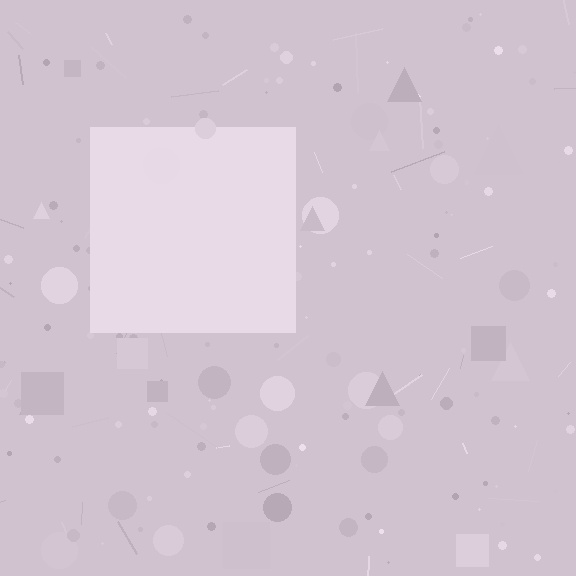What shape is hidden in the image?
A square is hidden in the image.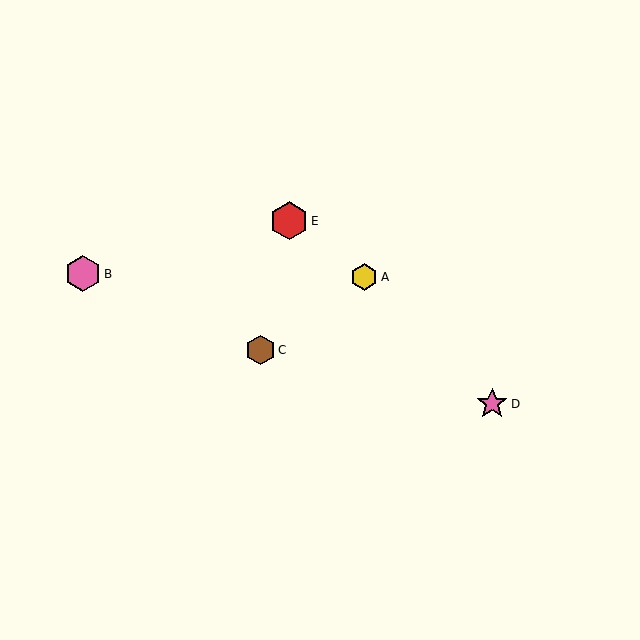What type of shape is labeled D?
Shape D is a pink star.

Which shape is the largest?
The red hexagon (labeled E) is the largest.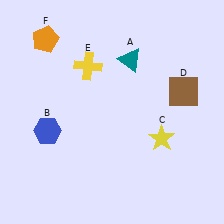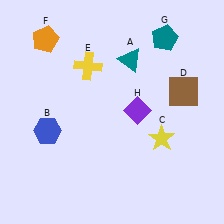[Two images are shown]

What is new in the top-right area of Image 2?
A purple diamond (H) was added in the top-right area of Image 2.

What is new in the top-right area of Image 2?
A teal pentagon (G) was added in the top-right area of Image 2.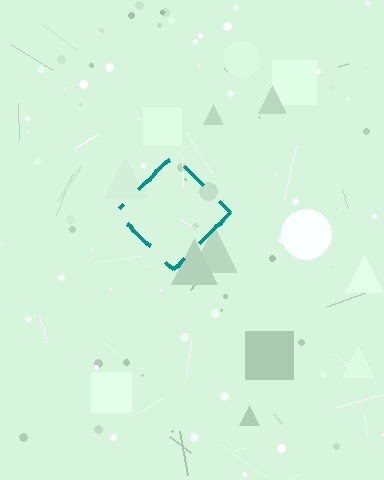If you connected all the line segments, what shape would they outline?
They would outline a diamond.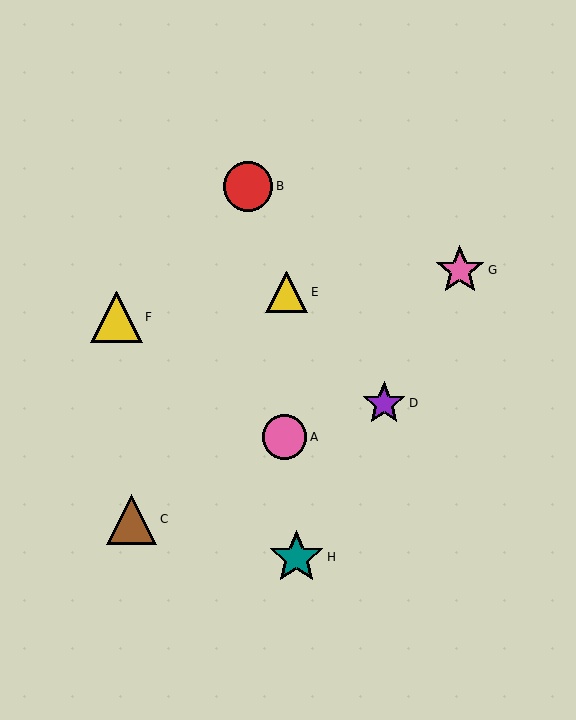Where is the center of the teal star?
The center of the teal star is at (297, 557).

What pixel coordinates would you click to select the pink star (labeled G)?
Click at (460, 270) to select the pink star G.